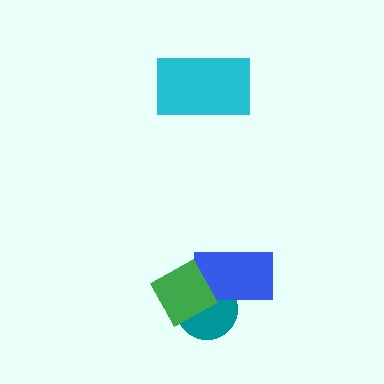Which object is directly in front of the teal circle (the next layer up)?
The blue rectangle is directly in front of the teal circle.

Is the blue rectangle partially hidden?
Yes, it is partially covered by another shape.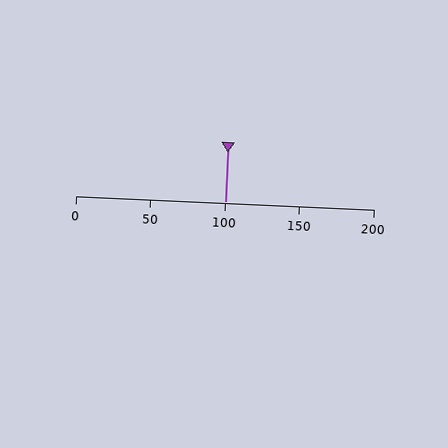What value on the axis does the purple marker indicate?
The marker indicates approximately 100.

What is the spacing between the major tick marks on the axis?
The major ticks are spaced 50 apart.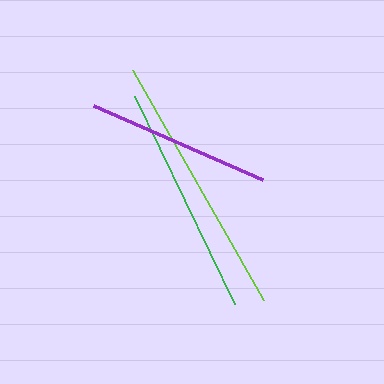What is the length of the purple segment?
The purple segment is approximately 185 pixels long.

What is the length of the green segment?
The green segment is approximately 231 pixels long.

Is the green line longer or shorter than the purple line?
The green line is longer than the purple line.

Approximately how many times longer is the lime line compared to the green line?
The lime line is approximately 1.1 times the length of the green line.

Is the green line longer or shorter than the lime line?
The lime line is longer than the green line.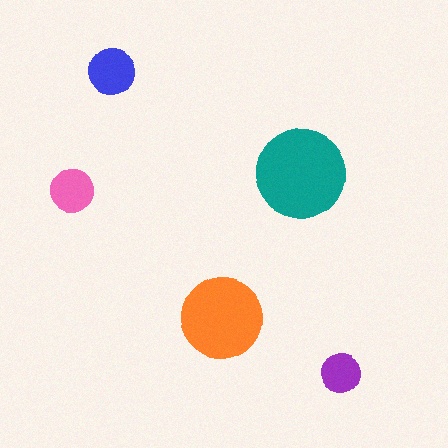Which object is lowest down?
The purple circle is bottommost.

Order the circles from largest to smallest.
the teal one, the orange one, the blue one, the pink one, the purple one.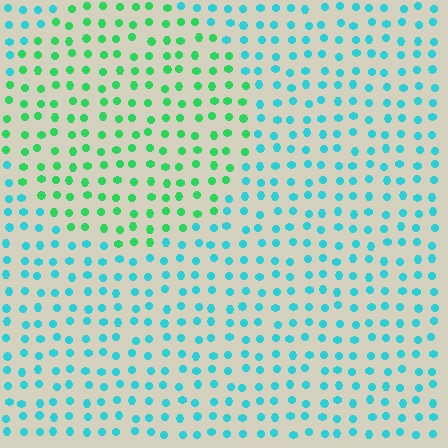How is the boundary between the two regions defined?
The boundary is defined purely by a slight shift in hue (about 45 degrees). Spacing, size, and orientation are identical on both sides.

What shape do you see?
I see a circle.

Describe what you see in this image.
The image is filled with small cyan elements in a uniform arrangement. A circle-shaped region is visible where the elements are tinted to a slightly different hue, forming a subtle color boundary.